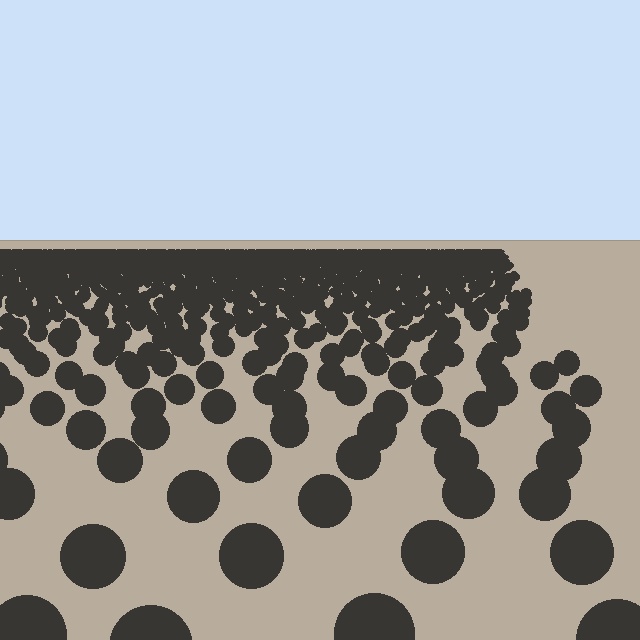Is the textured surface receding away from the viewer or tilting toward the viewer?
The surface is receding away from the viewer. Texture elements get smaller and denser toward the top.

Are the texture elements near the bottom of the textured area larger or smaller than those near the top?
Larger. Near the bottom, elements are closer to the viewer and appear at a bigger on-screen size.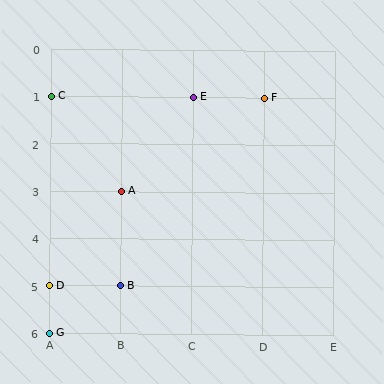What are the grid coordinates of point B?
Point B is at grid coordinates (B, 5).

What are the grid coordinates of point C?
Point C is at grid coordinates (A, 1).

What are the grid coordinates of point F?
Point F is at grid coordinates (D, 1).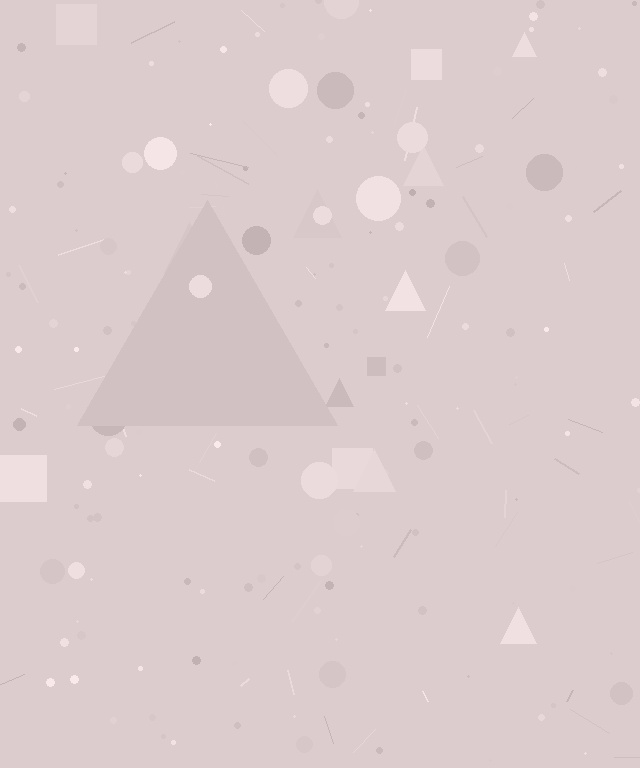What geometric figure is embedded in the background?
A triangle is embedded in the background.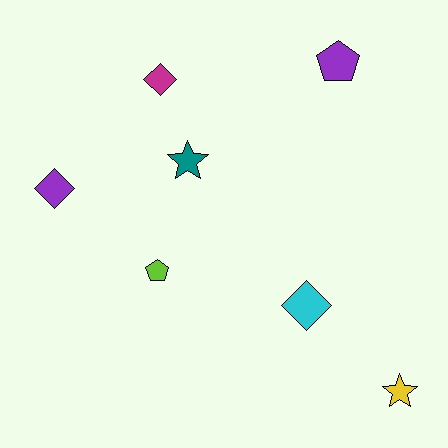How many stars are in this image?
There are 2 stars.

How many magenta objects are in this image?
There is 1 magenta object.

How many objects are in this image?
There are 7 objects.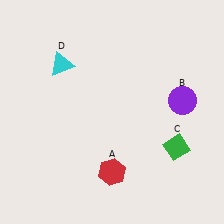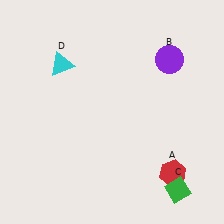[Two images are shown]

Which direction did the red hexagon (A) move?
The red hexagon (A) moved right.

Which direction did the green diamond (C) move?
The green diamond (C) moved down.